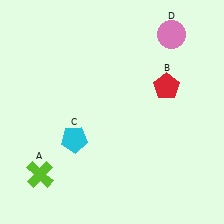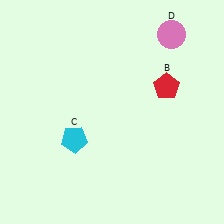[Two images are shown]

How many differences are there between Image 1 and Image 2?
There is 1 difference between the two images.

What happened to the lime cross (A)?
The lime cross (A) was removed in Image 2. It was in the bottom-left area of Image 1.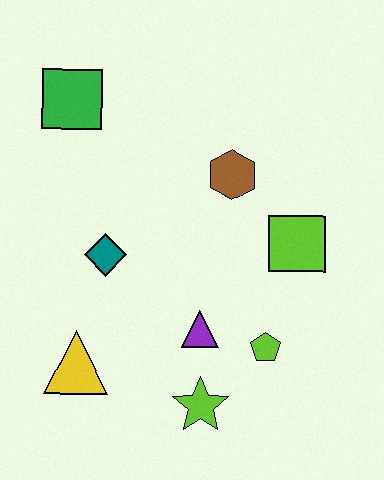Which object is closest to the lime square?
The brown hexagon is closest to the lime square.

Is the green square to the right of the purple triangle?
No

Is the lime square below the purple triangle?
No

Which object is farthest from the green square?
The lime star is farthest from the green square.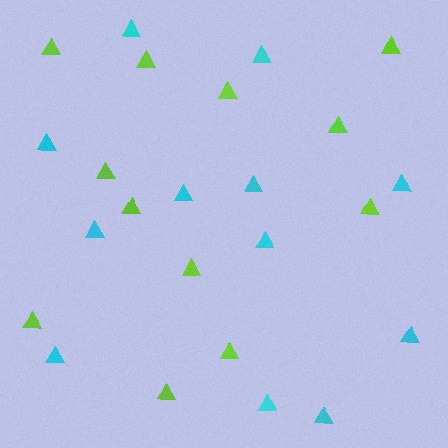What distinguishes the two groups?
There are 2 groups: one group of cyan triangles (12) and one group of lime triangles (12).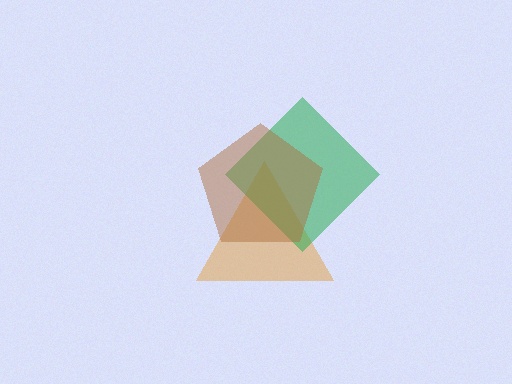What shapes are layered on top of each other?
The layered shapes are: an orange triangle, a green diamond, a brown pentagon.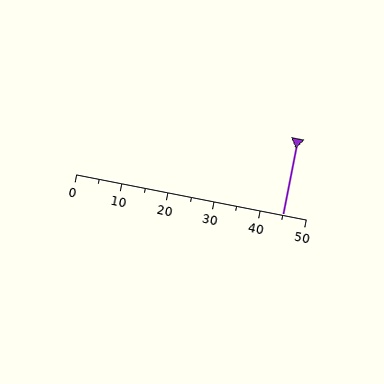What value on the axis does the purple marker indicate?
The marker indicates approximately 45.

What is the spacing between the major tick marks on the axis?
The major ticks are spaced 10 apart.